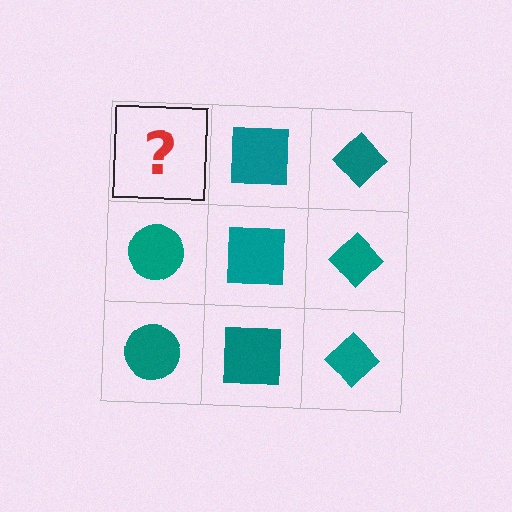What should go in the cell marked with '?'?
The missing cell should contain a teal circle.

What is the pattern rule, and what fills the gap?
The rule is that each column has a consistent shape. The gap should be filled with a teal circle.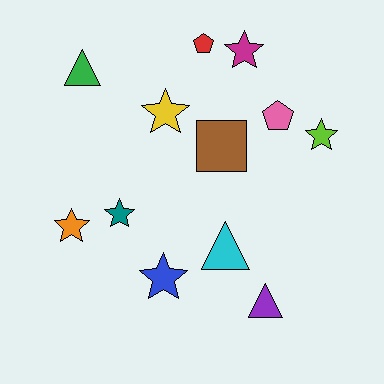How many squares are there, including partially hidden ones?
There is 1 square.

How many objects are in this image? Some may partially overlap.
There are 12 objects.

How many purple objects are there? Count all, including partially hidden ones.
There is 1 purple object.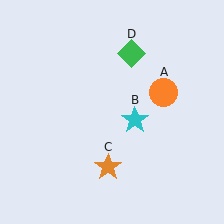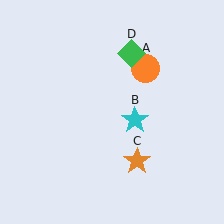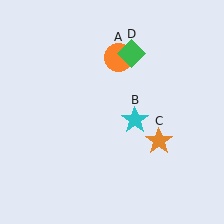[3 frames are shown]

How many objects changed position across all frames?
2 objects changed position: orange circle (object A), orange star (object C).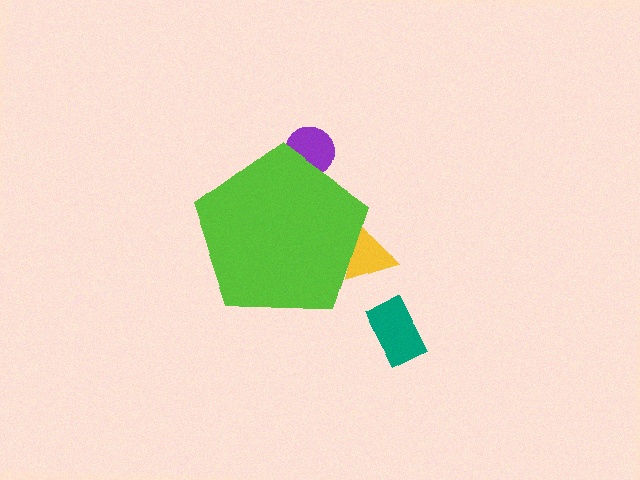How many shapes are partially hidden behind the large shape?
2 shapes are partially hidden.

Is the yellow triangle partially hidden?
Yes, the yellow triangle is partially hidden behind the lime pentagon.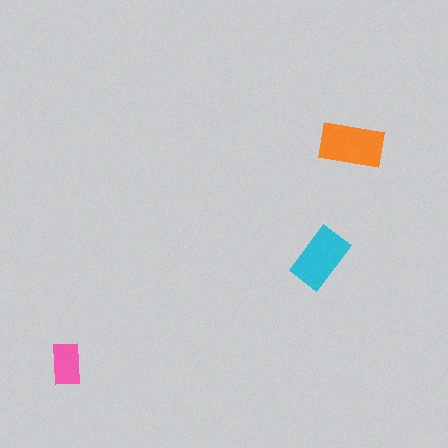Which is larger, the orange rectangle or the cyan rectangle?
The orange one.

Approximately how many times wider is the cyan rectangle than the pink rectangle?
About 1.5 times wider.